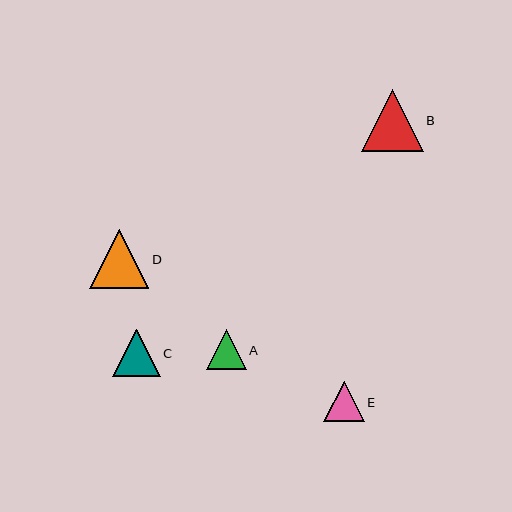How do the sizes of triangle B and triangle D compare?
Triangle B and triangle D are approximately the same size.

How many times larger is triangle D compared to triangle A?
Triangle D is approximately 1.5 times the size of triangle A.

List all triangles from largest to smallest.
From largest to smallest: B, D, C, E, A.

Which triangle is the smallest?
Triangle A is the smallest with a size of approximately 40 pixels.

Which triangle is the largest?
Triangle B is the largest with a size of approximately 62 pixels.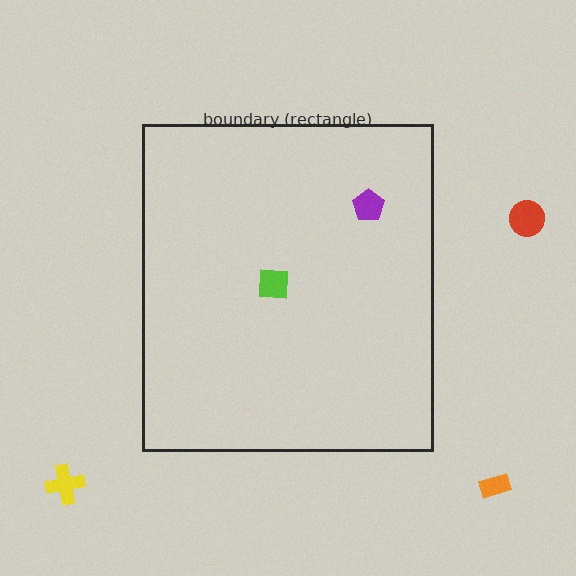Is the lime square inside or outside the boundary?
Inside.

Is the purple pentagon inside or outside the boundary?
Inside.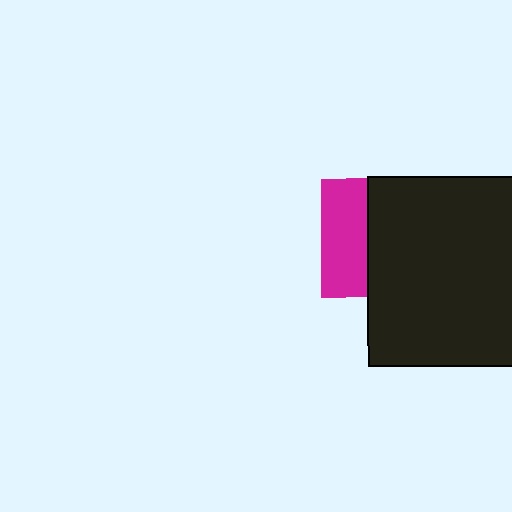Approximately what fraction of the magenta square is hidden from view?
Roughly 62% of the magenta square is hidden behind the black square.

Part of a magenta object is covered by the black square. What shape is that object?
It is a square.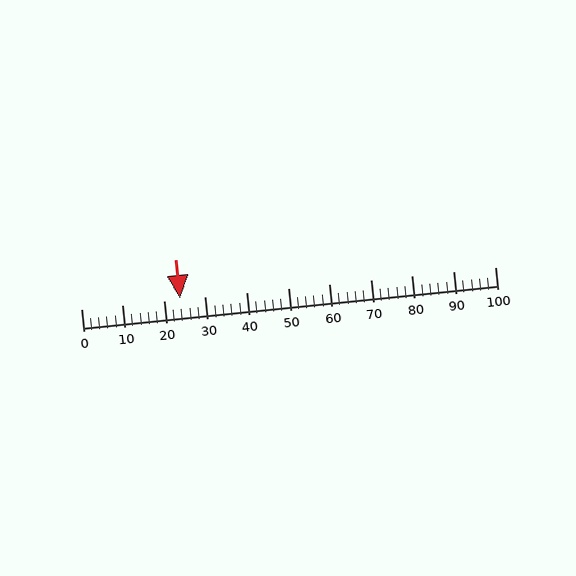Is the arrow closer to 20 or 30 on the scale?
The arrow is closer to 20.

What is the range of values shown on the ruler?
The ruler shows values from 0 to 100.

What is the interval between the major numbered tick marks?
The major tick marks are spaced 10 units apart.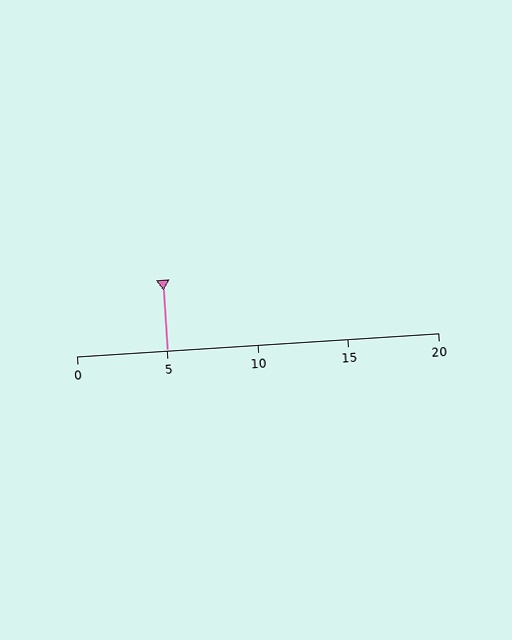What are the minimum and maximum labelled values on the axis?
The axis runs from 0 to 20.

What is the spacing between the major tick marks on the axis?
The major ticks are spaced 5 apart.